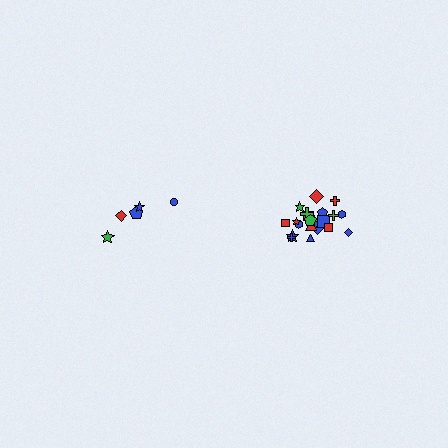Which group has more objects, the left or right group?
The right group.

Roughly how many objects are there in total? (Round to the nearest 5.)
Roughly 25 objects in total.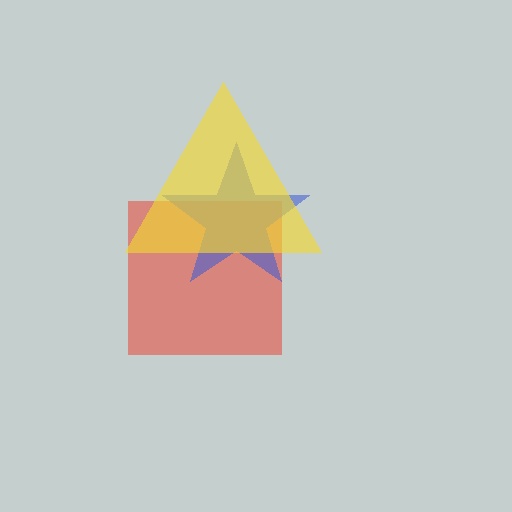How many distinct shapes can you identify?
There are 3 distinct shapes: a red square, a blue star, a yellow triangle.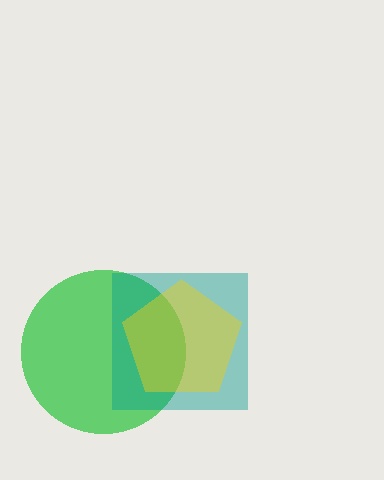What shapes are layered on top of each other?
The layered shapes are: a green circle, a teal square, a yellow pentagon.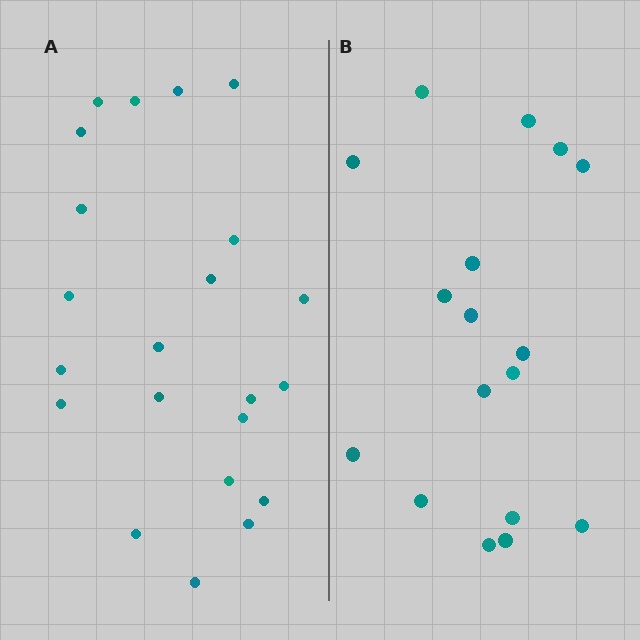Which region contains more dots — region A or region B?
Region A (the left region) has more dots.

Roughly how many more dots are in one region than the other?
Region A has about 5 more dots than region B.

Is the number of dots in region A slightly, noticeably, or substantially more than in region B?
Region A has noticeably more, but not dramatically so. The ratio is roughly 1.3 to 1.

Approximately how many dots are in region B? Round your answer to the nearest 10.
About 20 dots. (The exact count is 17, which rounds to 20.)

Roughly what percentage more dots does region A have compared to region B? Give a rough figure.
About 30% more.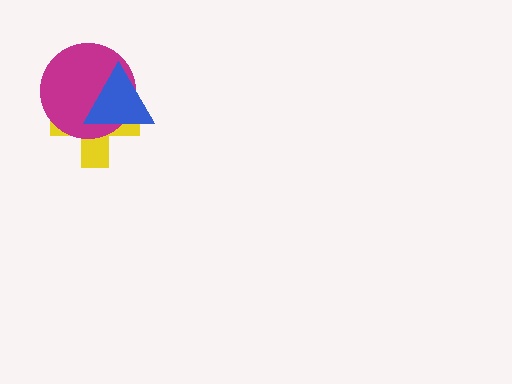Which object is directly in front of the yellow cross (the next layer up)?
The magenta circle is directly in front of the yellow cross.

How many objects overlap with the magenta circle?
2 objects overlap with the magenta circle.